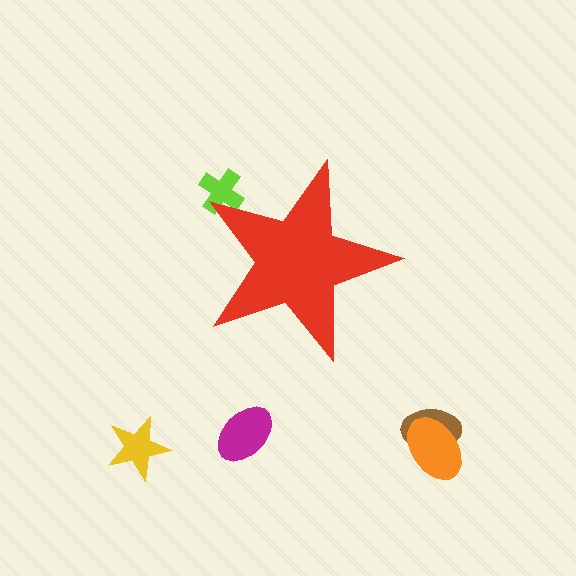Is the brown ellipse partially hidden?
No, the brown ellipse is fully visible.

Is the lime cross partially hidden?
Yes, the lime cross is partially hidden behind the red star.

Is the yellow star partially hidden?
No, the yellow star is fully visible.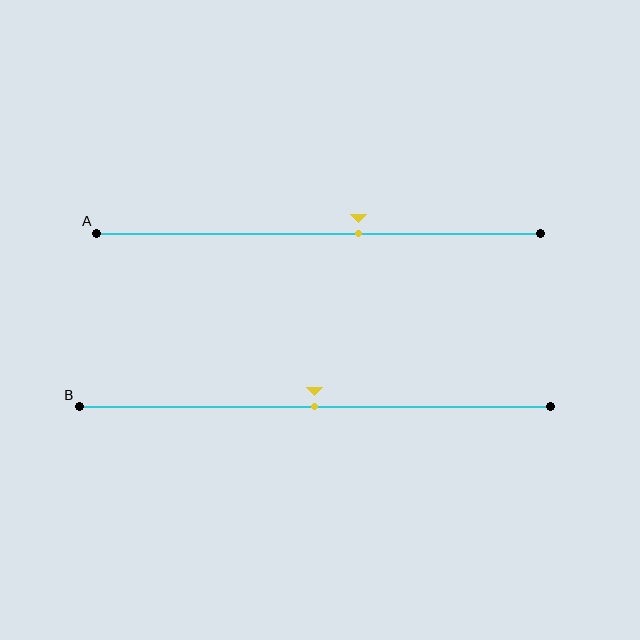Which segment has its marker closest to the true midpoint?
Segment B has its marker closest to the true midpoint.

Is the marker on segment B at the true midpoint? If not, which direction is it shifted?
Yes, the marker on segment B is at the true midpoint.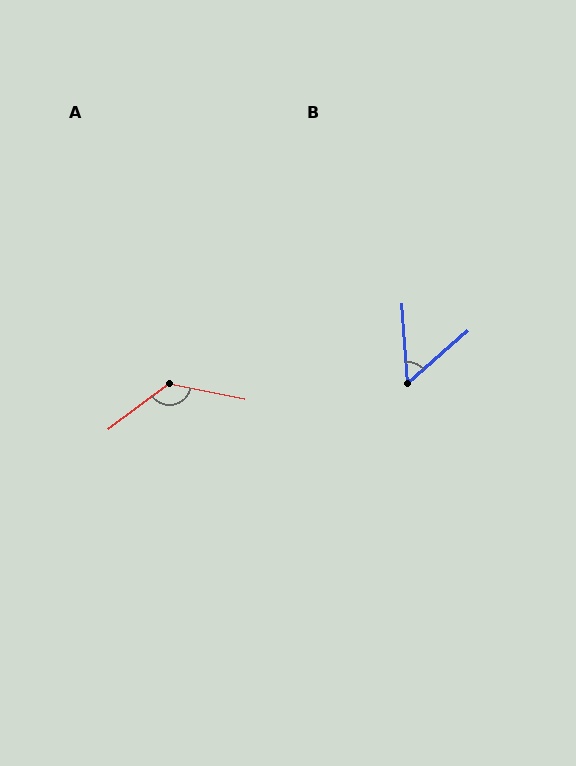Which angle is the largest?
A, at approximately 131 degrees.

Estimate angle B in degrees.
Approximately 53 degrees.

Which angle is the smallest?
B, at approximately 53 degrees.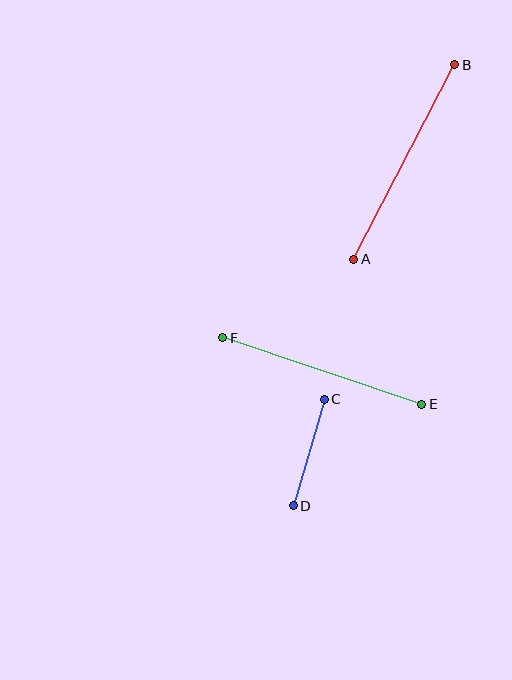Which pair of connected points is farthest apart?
Points A and B are farthest apart.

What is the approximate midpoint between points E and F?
The midpoint is at approximately (322, 371) pixels.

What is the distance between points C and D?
The distance is approximately 111 pixels.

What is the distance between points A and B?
The distance is approximately 219 pixels.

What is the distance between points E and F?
The distance is approximately 209 pixels.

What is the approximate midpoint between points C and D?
The midpoint is at approximately (309, 452) pixels.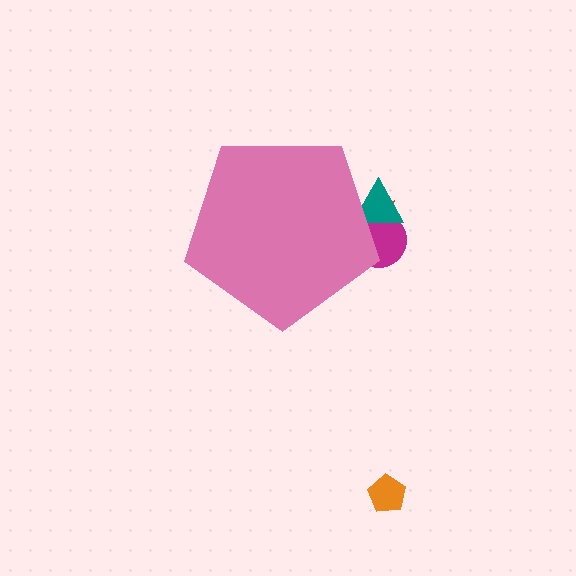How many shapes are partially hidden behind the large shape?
3 shapes are partially hidden.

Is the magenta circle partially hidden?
Yes, the magenta circle is partially hidden behind the pink pentagon.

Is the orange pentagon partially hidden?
No, the orange pentagon is fully visible.